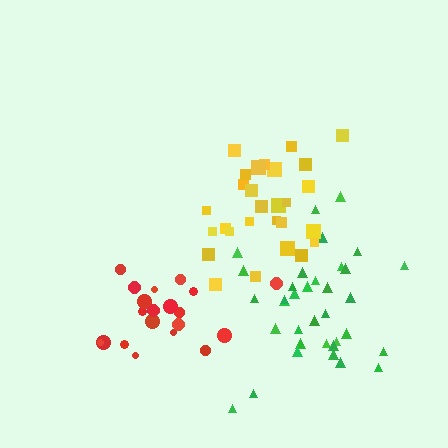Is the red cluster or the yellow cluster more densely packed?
Yellow.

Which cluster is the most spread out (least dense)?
Red.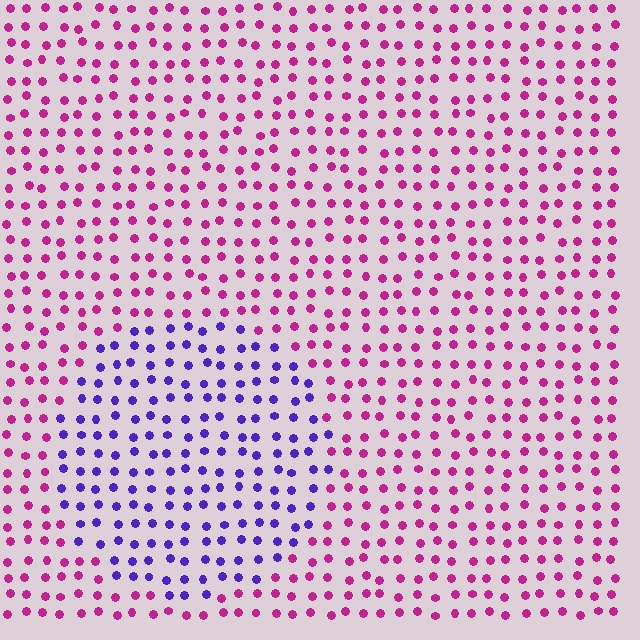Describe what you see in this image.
The image is filled with small magenta elements in a uniform arrangement. A circle-shaped region is visible where the elements are tinted to a slightly different hue, forming a subtle color boundary.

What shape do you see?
I see a circle.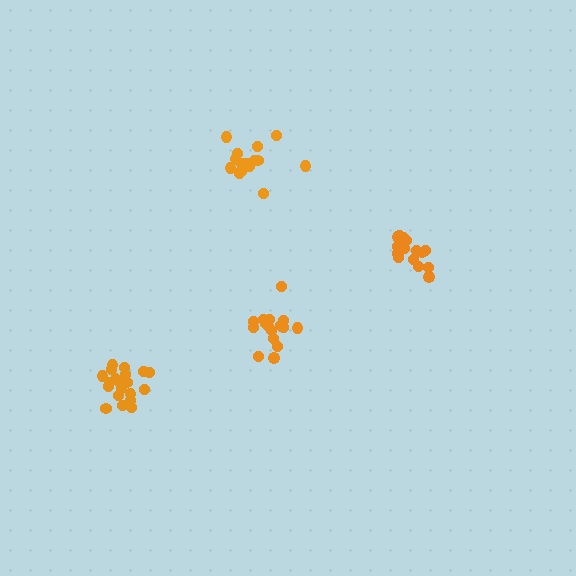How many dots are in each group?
Group 1: 18 dots, Group 2: 19 dots, Group 3: 15 dots, Group 4: 20 dots (72 total).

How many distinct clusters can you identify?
There are 4 distinct clusters.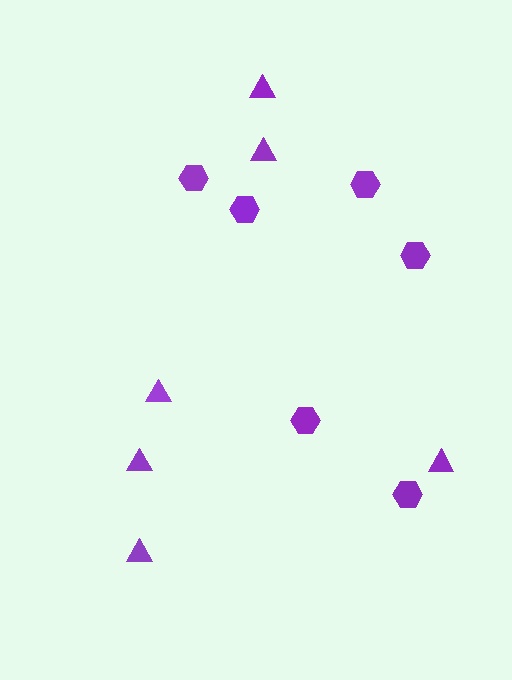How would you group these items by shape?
There are 2 groups: one group of hexagons (6) and one group of triangles (6).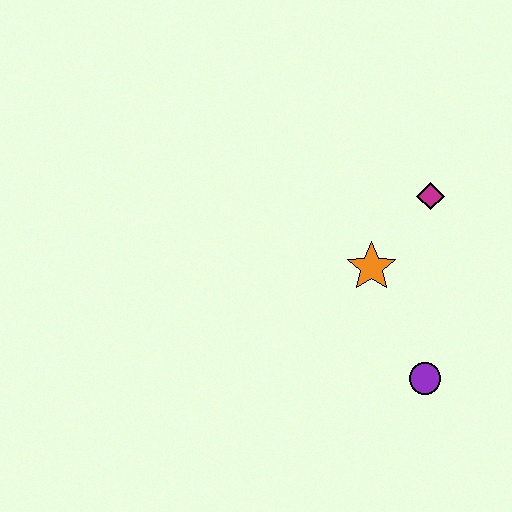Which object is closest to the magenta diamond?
The orange star is closest to the magenta diamond.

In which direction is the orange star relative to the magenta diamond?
The orange star is below the magenta diamond.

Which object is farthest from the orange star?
The purple circle is farthest from the orange star.